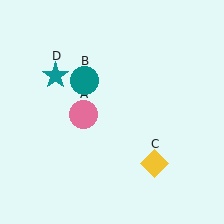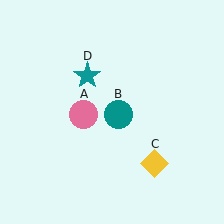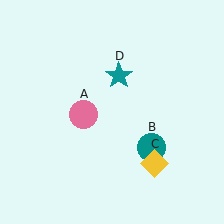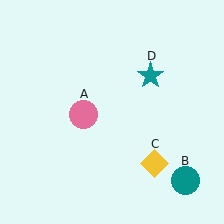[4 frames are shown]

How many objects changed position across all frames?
2 objects changed position: teal circle (object B), teal star (object D).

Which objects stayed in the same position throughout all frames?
Pink circle (object A) and yellow diamond (object C) remained stationary.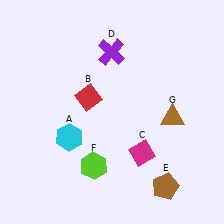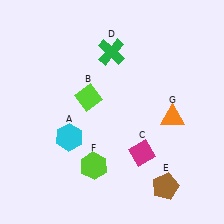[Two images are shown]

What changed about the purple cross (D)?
In Image 1, D is purple. In Image 2, it changed to green.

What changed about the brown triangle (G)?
In Image 1, G is brown. In Image 2, it changed to orange.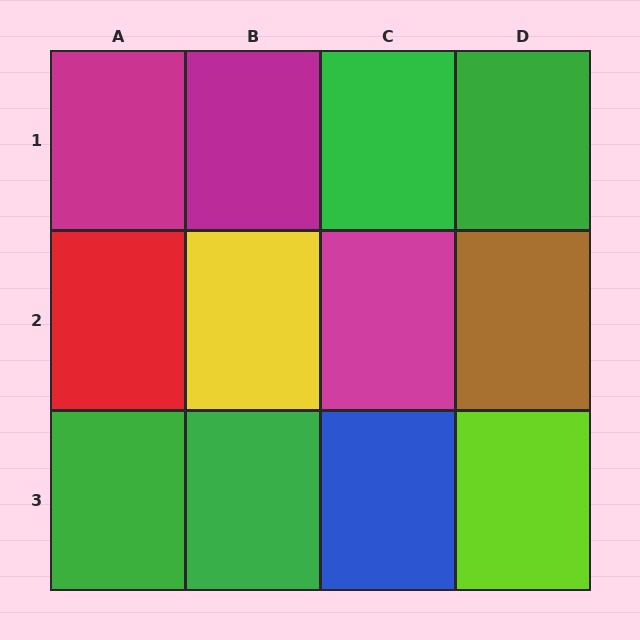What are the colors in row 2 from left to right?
Red, yellow, magenta, brown.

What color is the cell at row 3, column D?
Lime.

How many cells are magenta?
3 cells are magenta.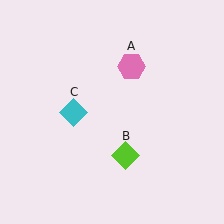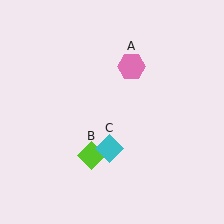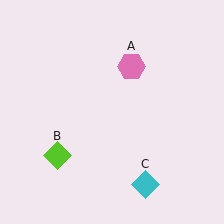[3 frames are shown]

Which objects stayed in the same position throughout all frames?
Pink hexagon (object A) remained stationary.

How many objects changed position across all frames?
2 objects changed position: lime diamond (object B), cyan diamond (object C).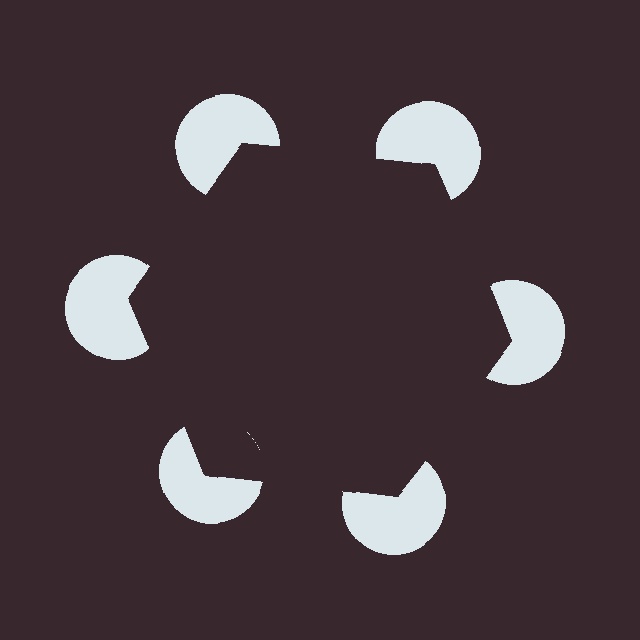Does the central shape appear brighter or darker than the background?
It typically appears slightly darker than the background, even though no actual brightness change is drawn.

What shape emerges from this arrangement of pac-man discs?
An illusory hexagon — its edges are inferred from the aligned wedge cuts in the pac-man discs, not physically drawn.